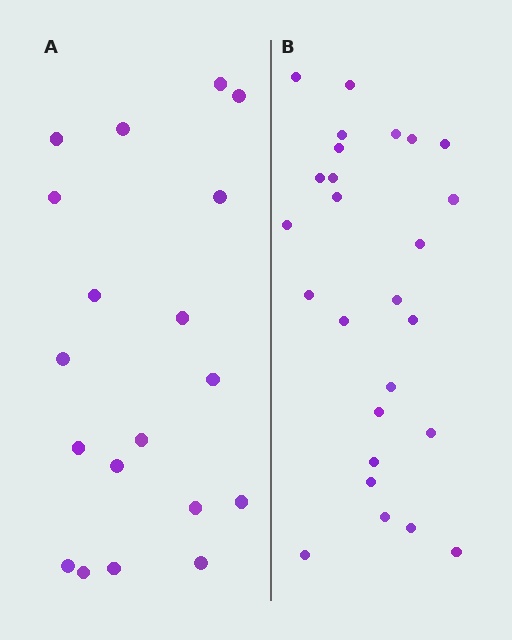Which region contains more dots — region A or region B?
Region B (the right region) has more dots.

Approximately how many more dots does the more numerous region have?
Region B has roughly 8 or so more dots than region A.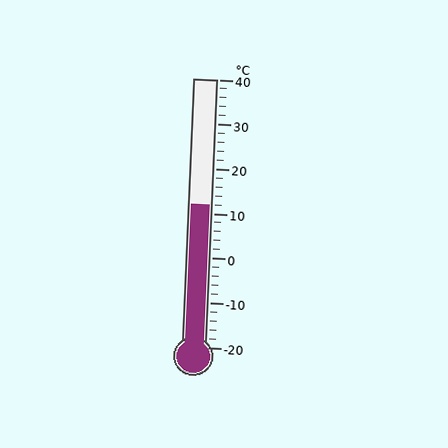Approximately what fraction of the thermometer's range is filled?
The thermometer is filled to approximately 55% of its range.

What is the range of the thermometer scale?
The thermometer scale ranges from -20°C to 40°C.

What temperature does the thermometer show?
The thermometer shows approximately 12°C.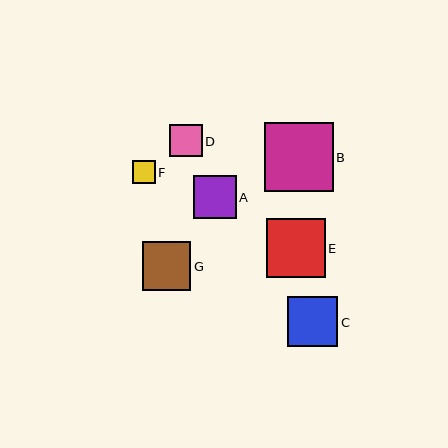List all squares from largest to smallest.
From largest to smallest: B, E, C, G, A, D, F.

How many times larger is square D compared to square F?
Square D is approximately 1.4 times the size of square F.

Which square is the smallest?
Square F is the smallest with a size of approximately 23 pixels.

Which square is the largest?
Square B is the largest with a size of approximately 69 pixels.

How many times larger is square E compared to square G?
Square E is approximately 1.2 times the size of square G.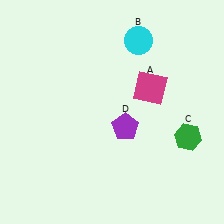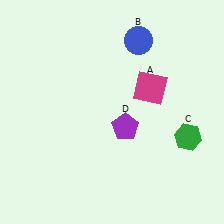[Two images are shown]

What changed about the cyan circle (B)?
In Image 1, B is cyan. In Image 2, it changed to blue.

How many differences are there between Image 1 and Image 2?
There is 1 difference between the two images.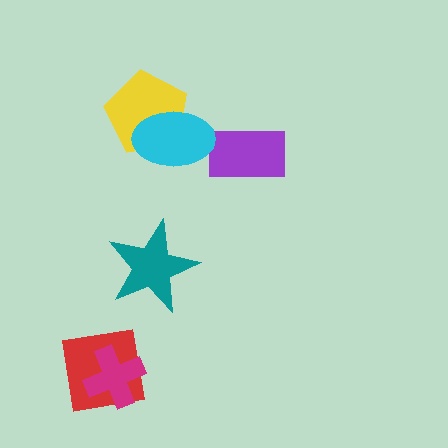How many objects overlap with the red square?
1 object overlaps with the red square.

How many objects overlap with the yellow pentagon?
1 object overlaps with the yellow pentagon.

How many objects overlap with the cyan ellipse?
1 object overlaps with the cyan ellipse.